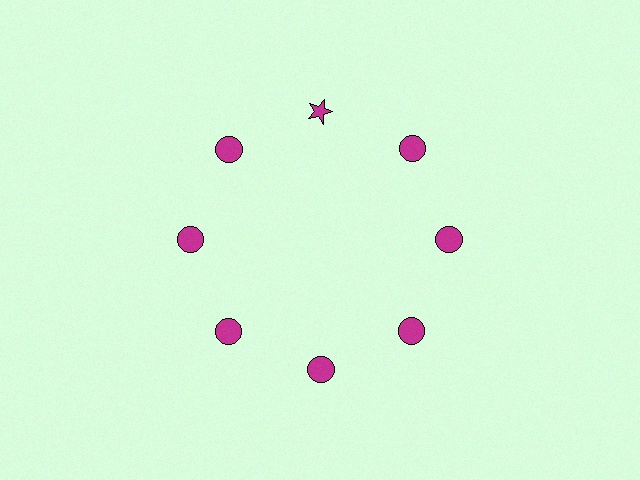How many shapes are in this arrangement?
There are 8 shapes arranged in a ring pattern.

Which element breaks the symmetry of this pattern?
The magenta star at roughly the 12 o'clock position breaks the symmetry. All other shapes are magenta circles.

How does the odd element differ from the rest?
It has a different shape: star instead of circle.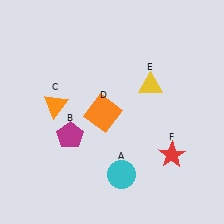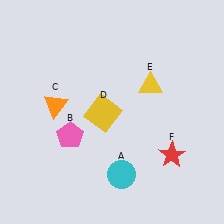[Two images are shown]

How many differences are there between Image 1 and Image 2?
There are 2 differences between the two images.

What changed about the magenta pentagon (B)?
In Image 1, B is magenta. In Image 2, it changed to pink.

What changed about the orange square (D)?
In Image 1, D is orange. In Image 2, it changed to yellow.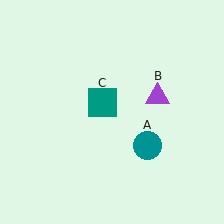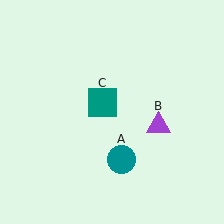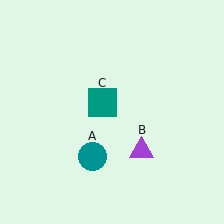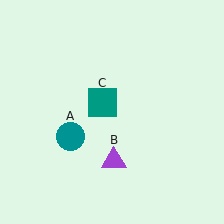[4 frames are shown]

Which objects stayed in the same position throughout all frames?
Teal square (object C) remained stationary.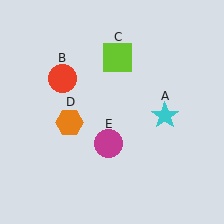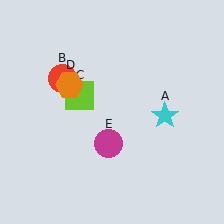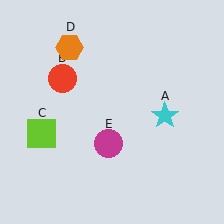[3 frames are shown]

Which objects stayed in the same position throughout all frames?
Cyan star (object A) and red circle (object B) and magenta circle (object E) remained stationary.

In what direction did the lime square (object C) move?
The lime square (object C) moved down and to the left.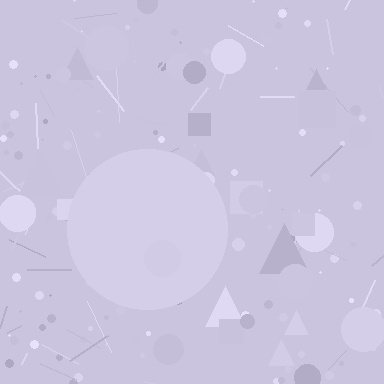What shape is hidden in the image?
A circle is hidden in the image.